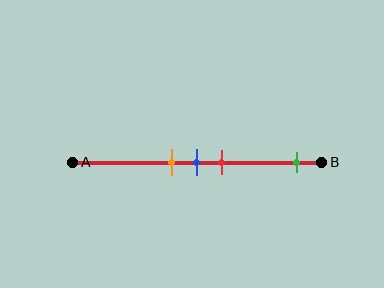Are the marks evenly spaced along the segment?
No, the marks are not evenly spaced.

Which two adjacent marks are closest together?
The orange and blue marks are the closest adjacent pair.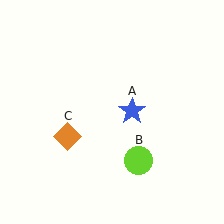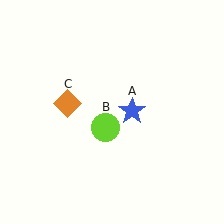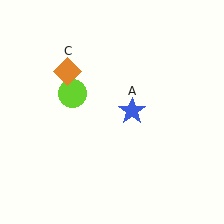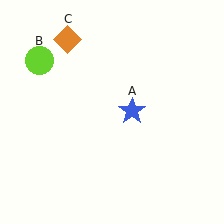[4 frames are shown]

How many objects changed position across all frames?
2 objects changed position: lime circle (object B), orange diamond (object C).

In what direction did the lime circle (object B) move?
The lime circle (object B) moved up and to the left.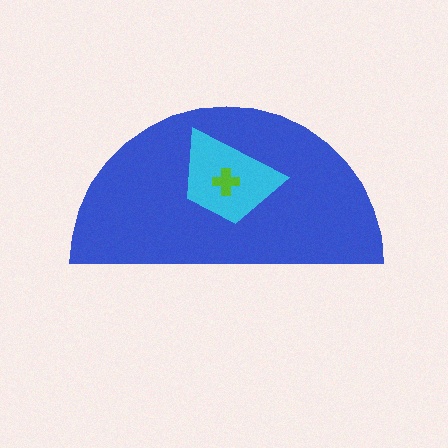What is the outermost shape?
The blue semicircle.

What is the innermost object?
The lime cross.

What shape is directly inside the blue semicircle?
The cyan trapezoid.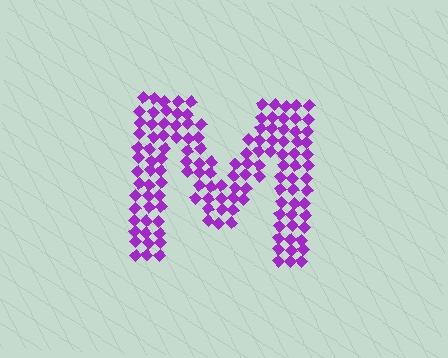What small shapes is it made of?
It is made of small diamonds.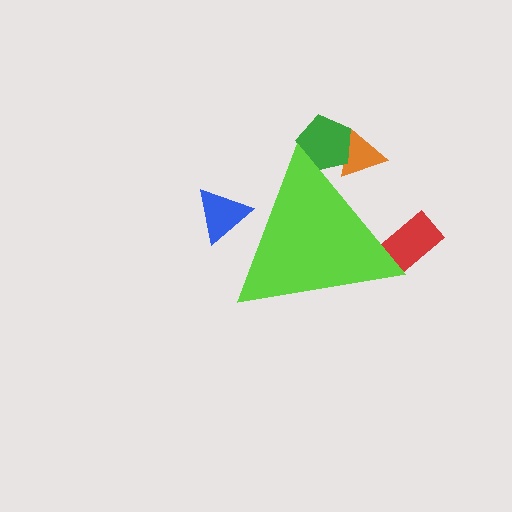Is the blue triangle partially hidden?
Yes, the blue triangle is partially hidden behind the lime triangle.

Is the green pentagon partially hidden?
Yes, the green pentagon is partially hidden behind the lime triangle.